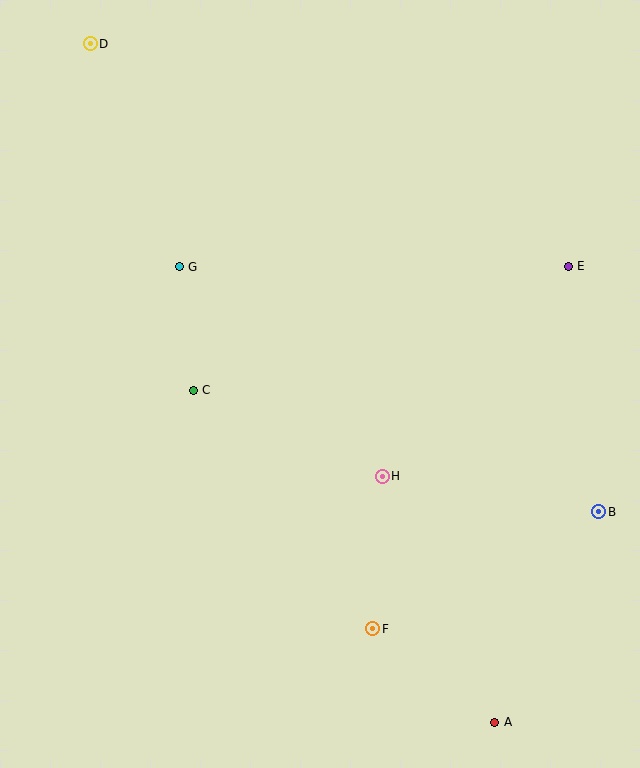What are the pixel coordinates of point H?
Point H is at (382, 476).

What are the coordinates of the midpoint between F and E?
The midpoint between F and E is at (471, 448).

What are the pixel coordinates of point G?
Point G is at (179, 267).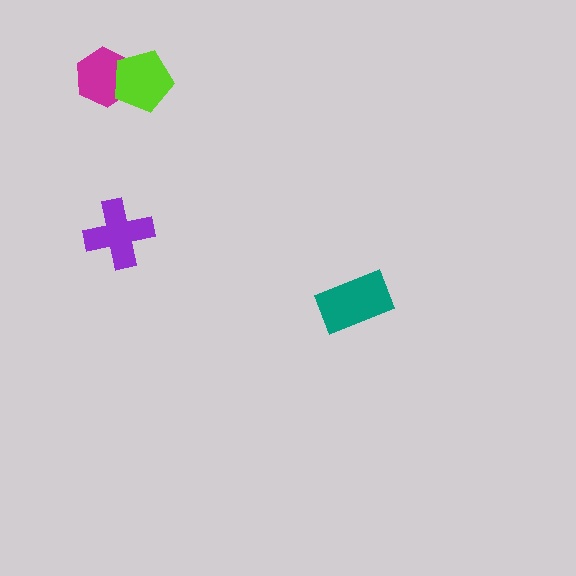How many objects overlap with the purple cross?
0 objects overlap with the purple cross.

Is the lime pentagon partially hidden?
No, no other shape covers it.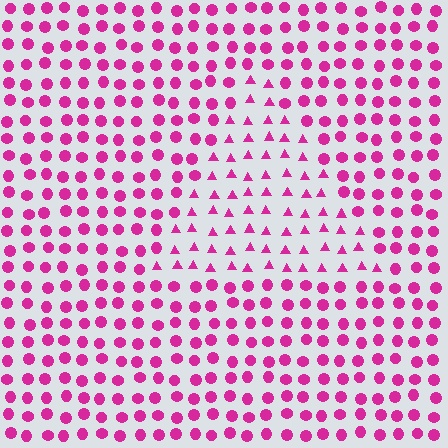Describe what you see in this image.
The image is filled with small magenta elements arranged in a uniform grid. A triangle-shaped region contains triangles, while the surrounding area contains circles. The boundary is defined purely by the change in element shape.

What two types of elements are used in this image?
The image uses triangles inside the triangle region and circles outside it.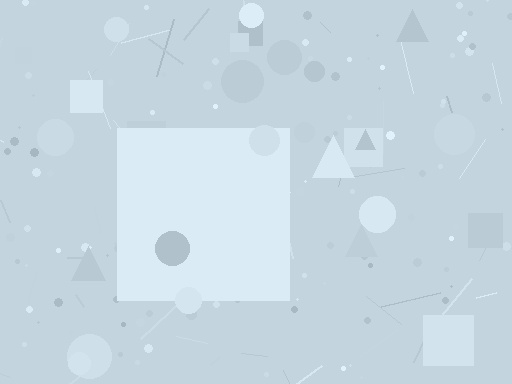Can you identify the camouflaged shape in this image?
The camouflaged shape is a square.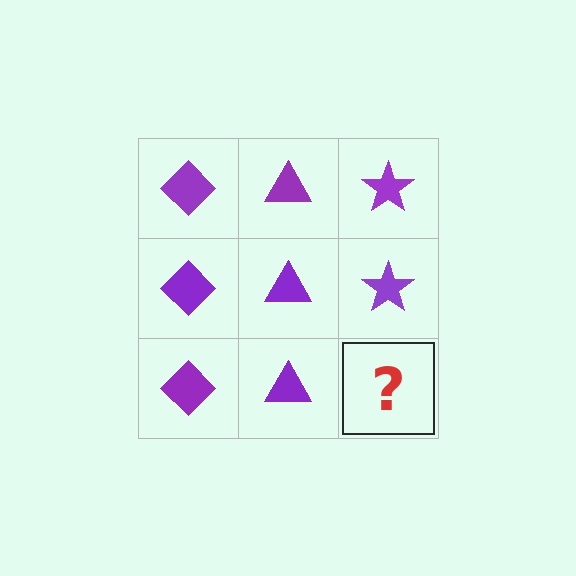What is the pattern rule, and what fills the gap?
The rule is that each column has a consistent shape. The gap should be filled with a purple star.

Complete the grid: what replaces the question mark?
The question mark should be replaced with a purple star.